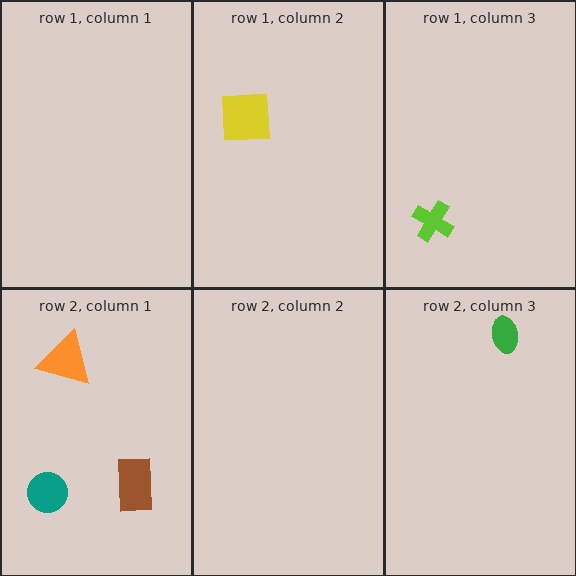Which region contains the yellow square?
The row 1, column 2 region.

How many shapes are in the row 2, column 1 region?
3.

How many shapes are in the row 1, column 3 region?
1.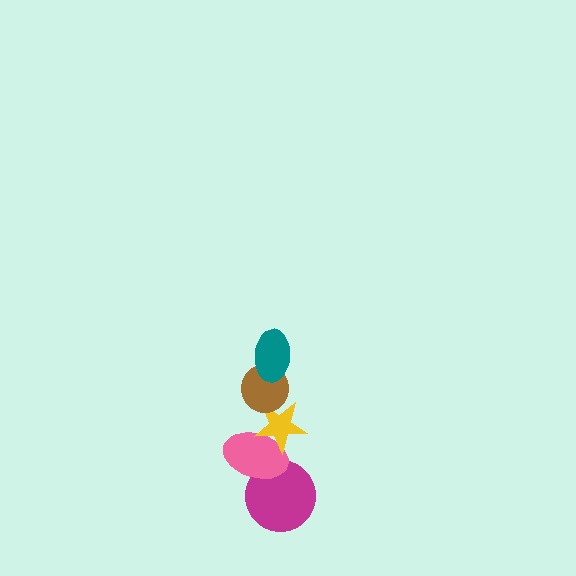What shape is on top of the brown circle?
The teal ellipse is on top of the brown circle.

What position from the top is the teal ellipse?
The teal ellipse is 1st from the top.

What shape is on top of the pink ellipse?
The yellow star is on top of the pink ellipse.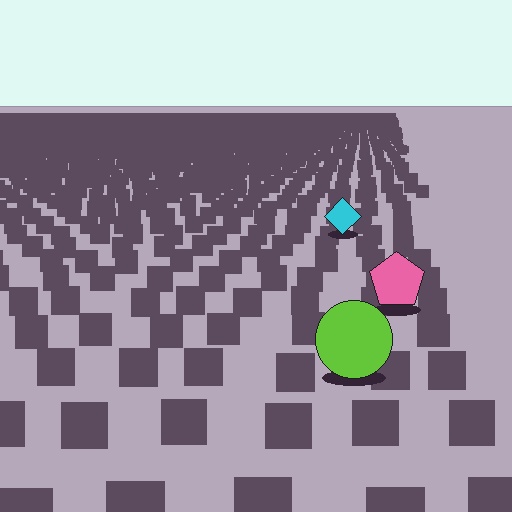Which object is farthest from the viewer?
The cyan diamond is farthest from the viewer. It appears smaller and the ground texture around it is denser.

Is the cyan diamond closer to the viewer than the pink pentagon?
No. The pink pentagon is closer — you can tell from the texture gradient: the ground texture is coarser near it.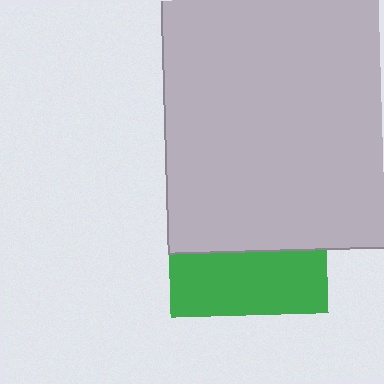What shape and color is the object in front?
The object in front is a light gray rectangle.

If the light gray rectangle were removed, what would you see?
You would see the complete green square.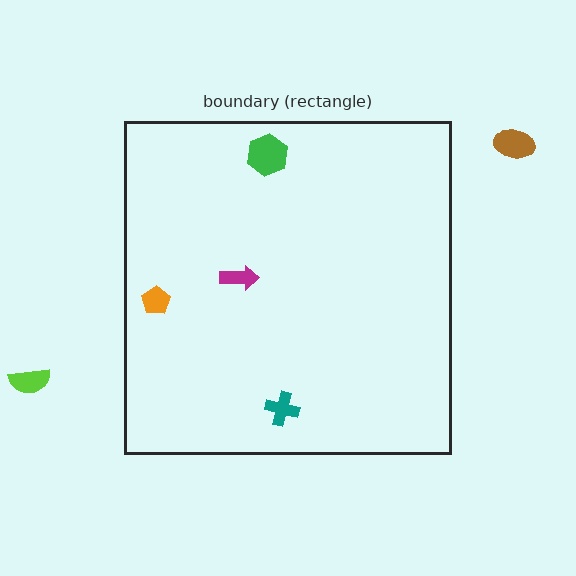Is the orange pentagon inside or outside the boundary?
Inside.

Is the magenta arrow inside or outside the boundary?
Inside.